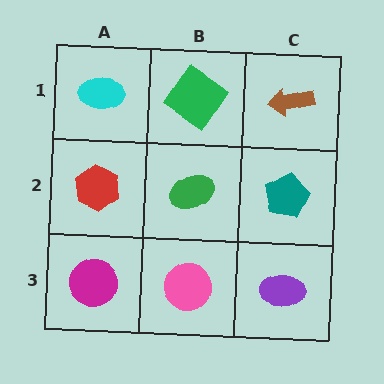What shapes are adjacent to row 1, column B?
A green ellipse (row 2, column B), a cyan ellipse (row 1, column A), a brown arrow (row 1, column C).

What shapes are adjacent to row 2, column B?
A green diamond (row 1, column B), a pink circle (row 3, column B), a red hexagon (row 2, column A), a teal pentagon (row 2, column C).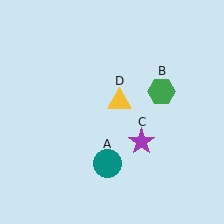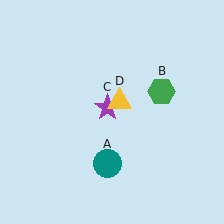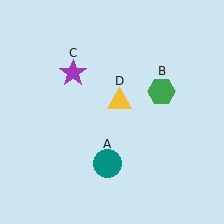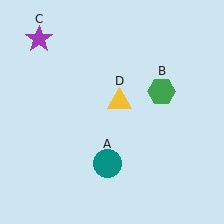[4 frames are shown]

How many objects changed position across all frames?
1 object changed position: purple star (object C).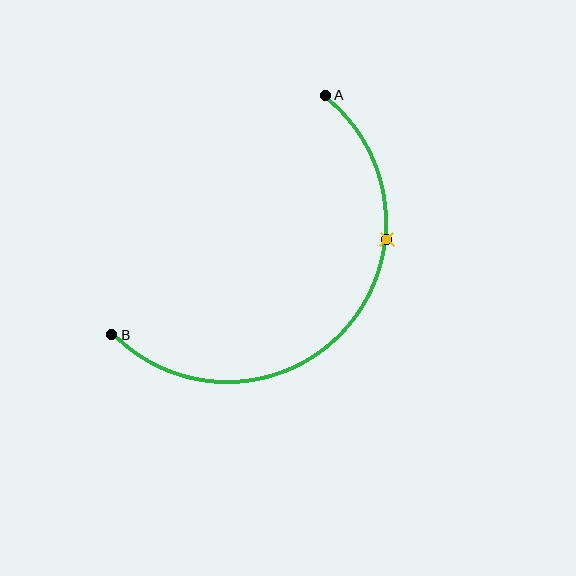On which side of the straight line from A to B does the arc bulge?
The arc bulges below and to the right of the straight line connecting A and B.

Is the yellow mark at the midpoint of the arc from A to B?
No. The yellow mark lies on the arc but is closer to endpoint A. The arc midpoint would be at the point on the curve equidistant along the arc from both A and B.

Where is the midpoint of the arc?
The arc midpoint is the point on the curve farthest from the straight line joining A and B. It sits below and to the right of that line.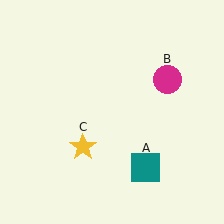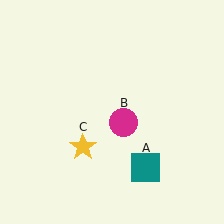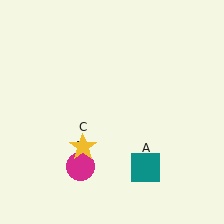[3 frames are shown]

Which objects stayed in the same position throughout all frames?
Teal square (object A) and yellow star (object C) remained stationary.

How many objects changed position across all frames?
1 object changed position: magenta circle (object B).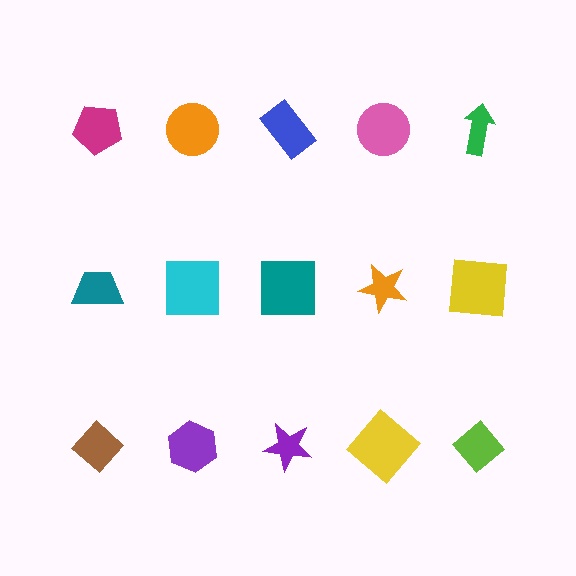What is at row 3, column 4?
A yellow diamond.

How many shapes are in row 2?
5 shapes.